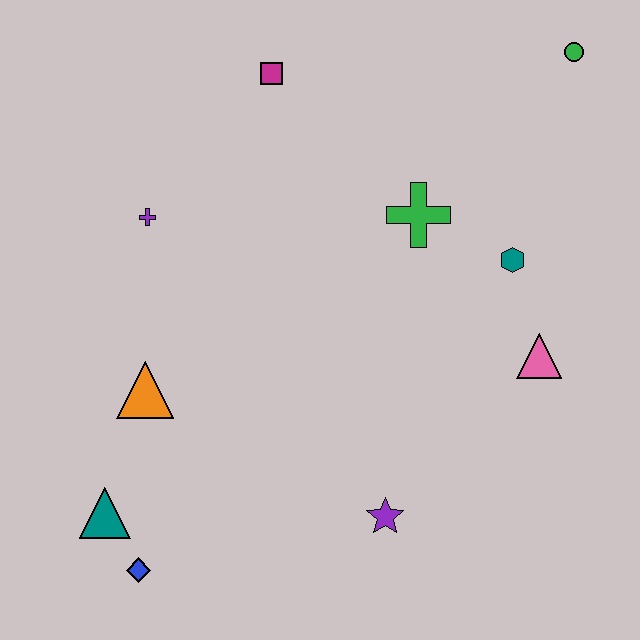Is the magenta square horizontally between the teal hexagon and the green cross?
No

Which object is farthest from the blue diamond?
The green circle is farthest from the blue diamond.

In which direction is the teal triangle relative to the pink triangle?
The teal triangle is to the left of the pink triangle.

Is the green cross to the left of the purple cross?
No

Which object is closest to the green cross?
The teal hexagon is closest to the green cross.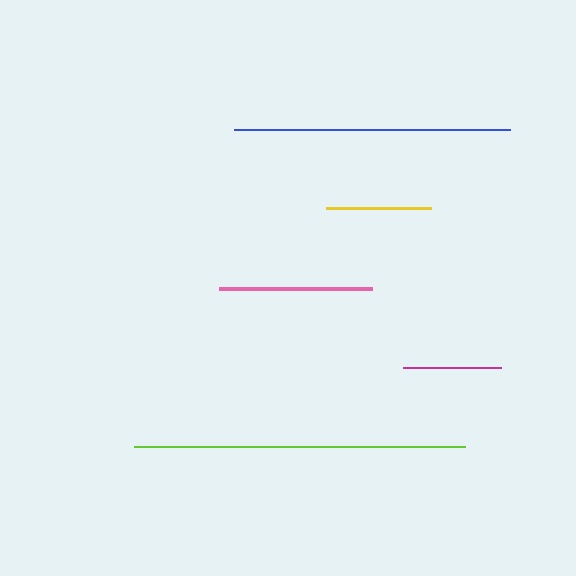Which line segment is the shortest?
The magenta line is the shortest at approximately 98 pixels.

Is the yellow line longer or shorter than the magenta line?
The yellow line is longer than the magenta line.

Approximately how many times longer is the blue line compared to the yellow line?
The blue line is approximately 2.6 times the length of the yellow line.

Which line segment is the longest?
The lime line is the longest at approximately 332 pixels.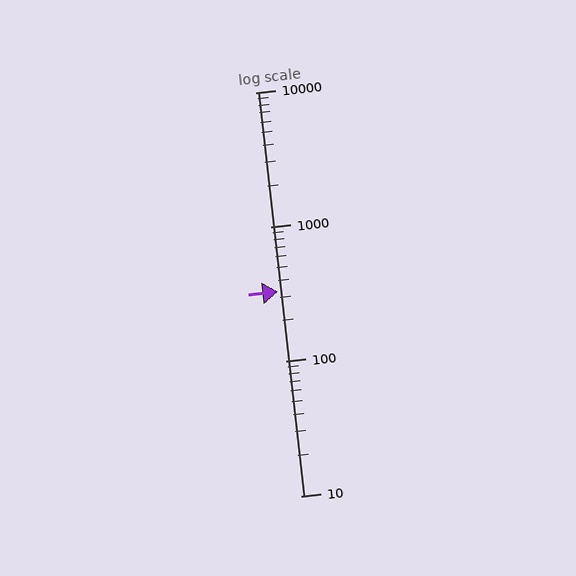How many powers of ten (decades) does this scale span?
The scale spans 3 decades, from 10 to 10000.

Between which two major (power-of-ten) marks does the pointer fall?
The pointer is between 100 and 1000.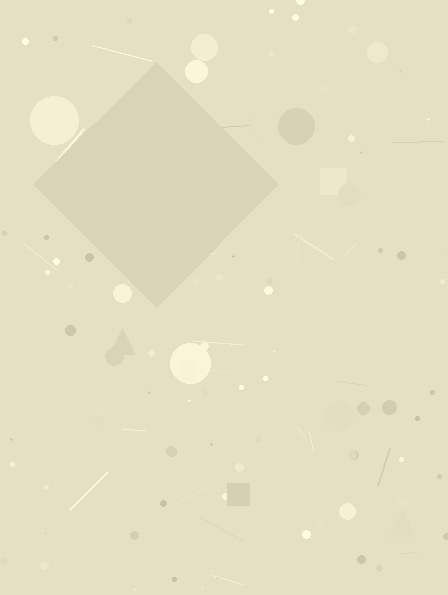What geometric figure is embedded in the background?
A diamond is embedded in the background.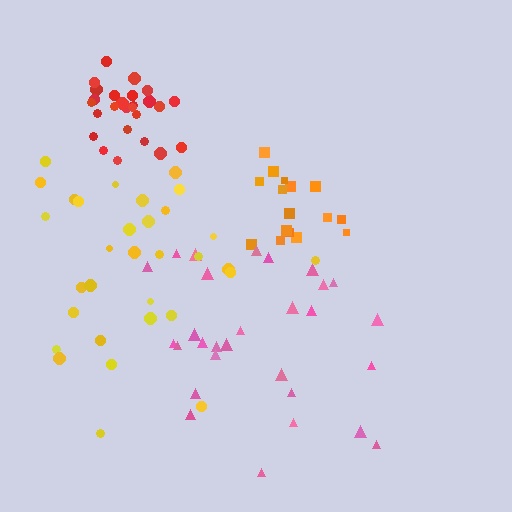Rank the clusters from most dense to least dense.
red, orange, pink, yellow.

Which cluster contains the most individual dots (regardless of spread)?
Yellow (32).